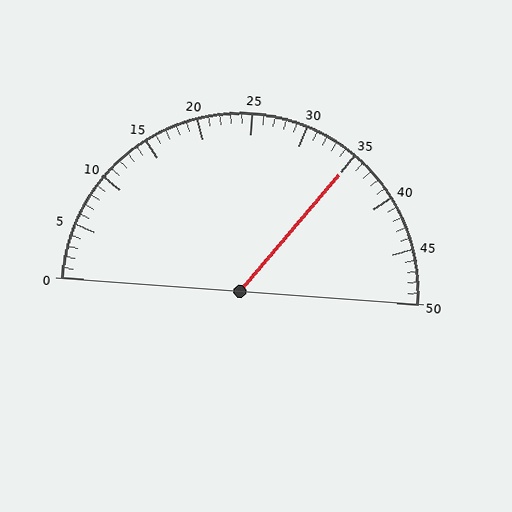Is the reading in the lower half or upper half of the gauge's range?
The reading is in the upper half of the range (0 to 50).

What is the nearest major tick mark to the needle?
The nearest major tick mark is 35.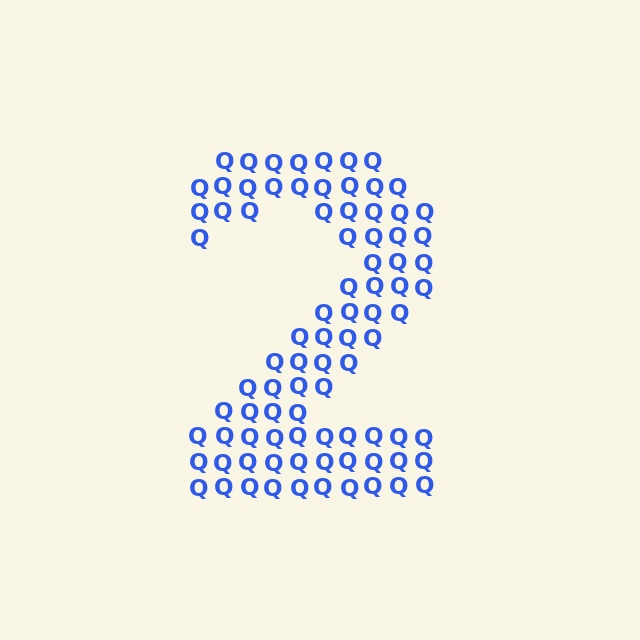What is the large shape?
The large shape is the digit 2.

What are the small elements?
The small elements are letter Q's.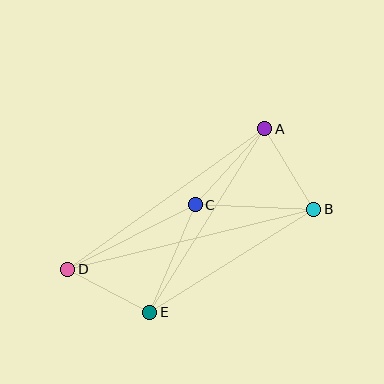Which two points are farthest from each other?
Points B and D are farthest from each other.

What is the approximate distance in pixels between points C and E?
The distance between C and E is approximately 116 pixels.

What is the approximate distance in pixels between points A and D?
The distance between A and D is approximately 242 pixels.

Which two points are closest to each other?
Points D and E are closest to each other.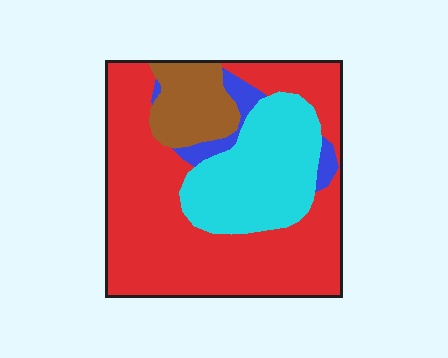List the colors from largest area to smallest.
From largest to smallest: red, cyan, brown, blue.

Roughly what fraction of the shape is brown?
Brown covers about 10% of the shape.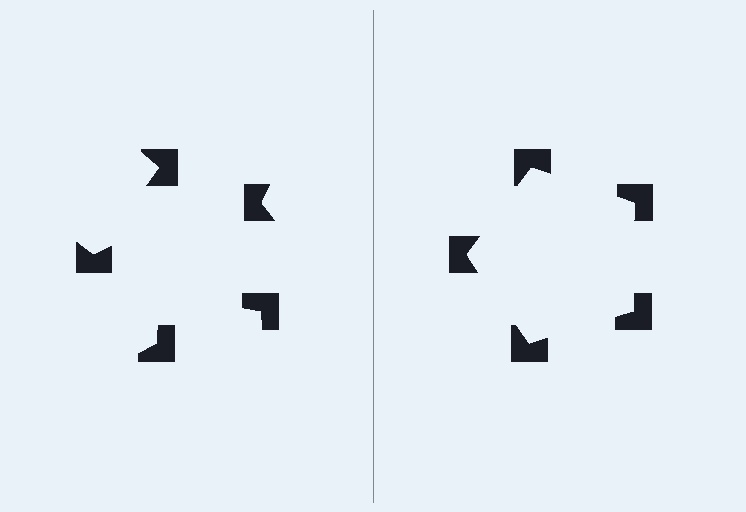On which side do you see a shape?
An illusory pentagon appears on the right side. On the left side the wedge cuts are rotated, so no coherent shape forms.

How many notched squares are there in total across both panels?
10 — 5 on each side.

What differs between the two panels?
The notched squares are positioned identically on both sides; only the wedge orientations differ. On the right they align to a pentagon; on the left they are misaligned.